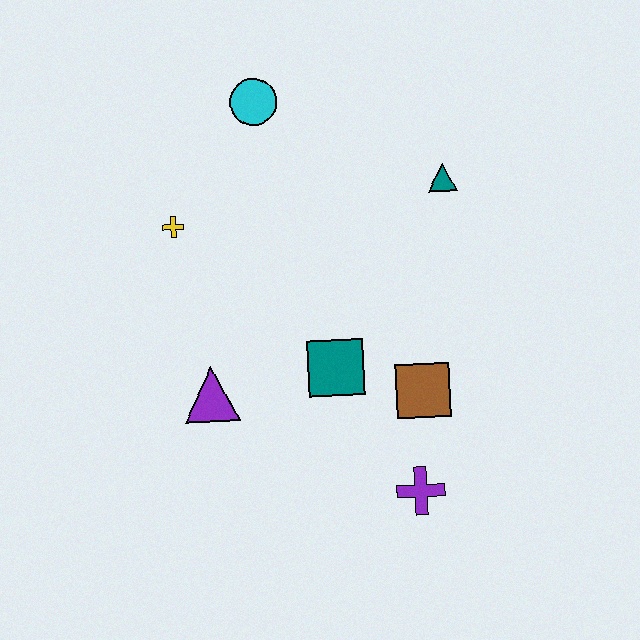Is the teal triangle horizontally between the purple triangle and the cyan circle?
No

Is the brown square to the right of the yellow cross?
Yes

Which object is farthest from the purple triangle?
The teal triangle is farthest from the purple triangle.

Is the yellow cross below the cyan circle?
Yes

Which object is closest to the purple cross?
The brown square is closest to the purple cross.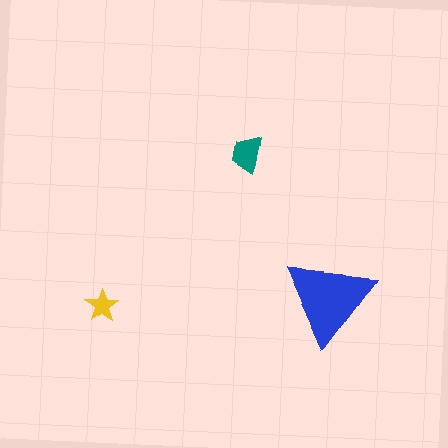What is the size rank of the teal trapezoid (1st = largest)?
2nd.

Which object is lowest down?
The yellow star is bottommost.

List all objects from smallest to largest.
The yellow star, the teal trapezoid, the blue triangle.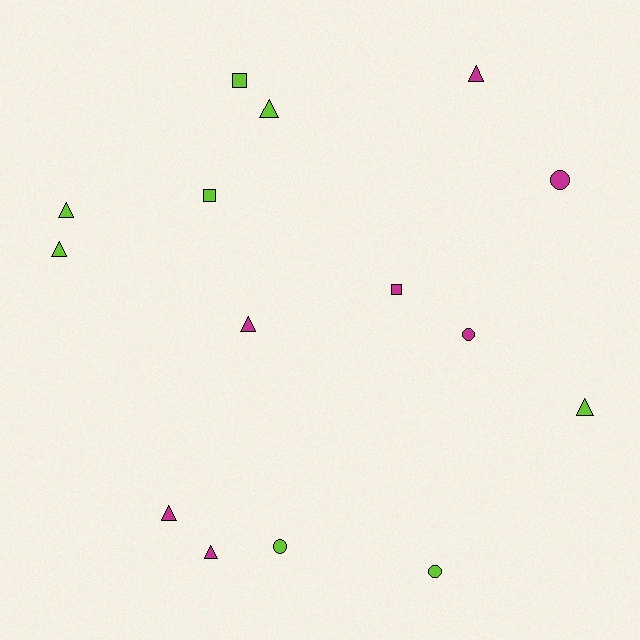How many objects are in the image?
There are 15 objects.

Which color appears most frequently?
Lime, with 8 objects.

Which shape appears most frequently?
Triangle, with 8 objects.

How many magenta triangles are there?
There are 4 magenta triangles.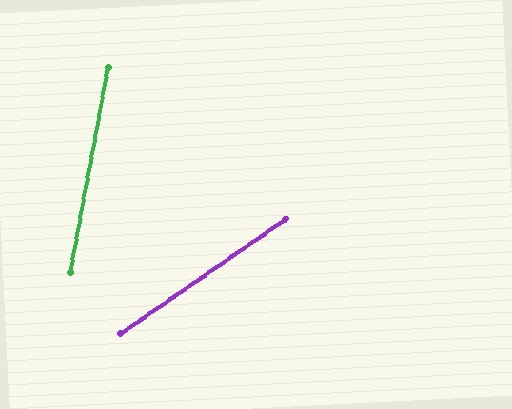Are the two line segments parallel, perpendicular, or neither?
Neither parallel nor perpendicular — they differ by about 44°.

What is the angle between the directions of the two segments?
Approximately 44 degrees.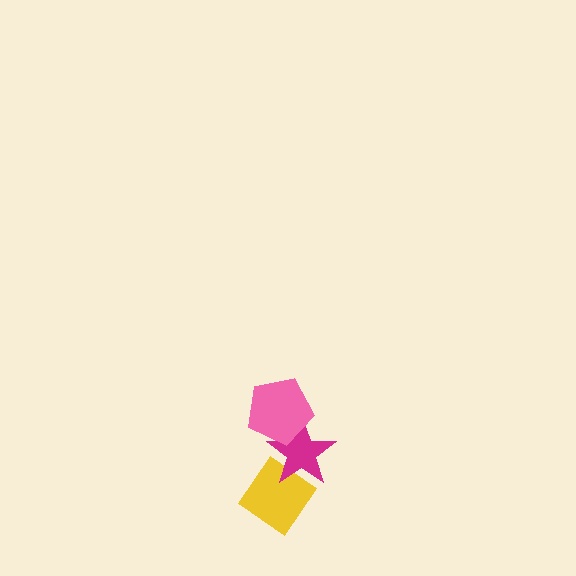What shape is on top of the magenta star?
The pink pentagon is on top of the magenta star.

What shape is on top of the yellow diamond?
The magenta star is on top of the yellow diamond.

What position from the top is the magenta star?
The magenta star is 2nd from the top.